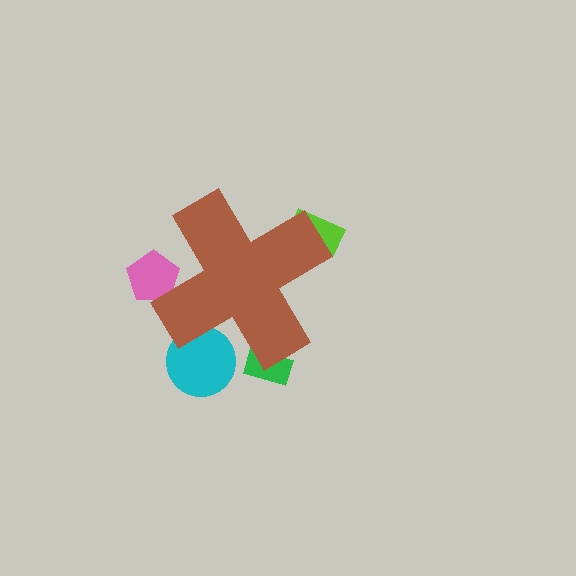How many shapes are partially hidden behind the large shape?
4 shapes are partially hidden.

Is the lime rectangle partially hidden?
Yes, the lime rectangle is partially hidden behind the brown cross.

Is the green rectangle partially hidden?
Yes, the green rectangle is partially hidden behind the brown cross.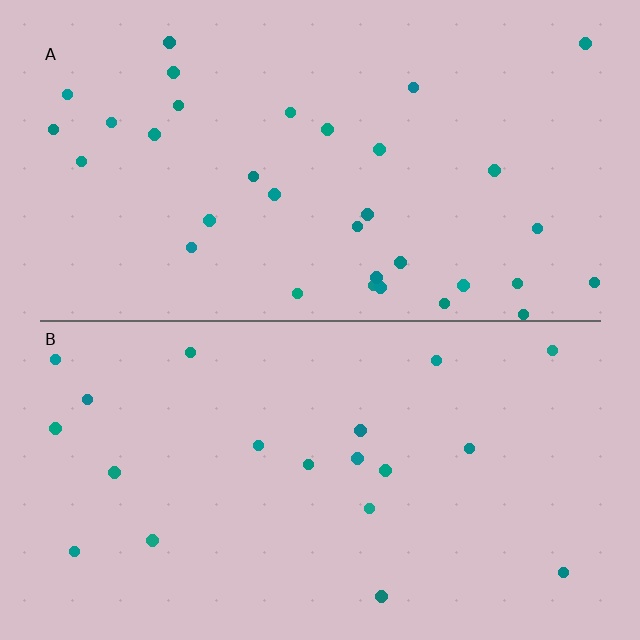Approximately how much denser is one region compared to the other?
Approximately 1.7× — region A over region B.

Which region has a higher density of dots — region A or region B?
A (the top).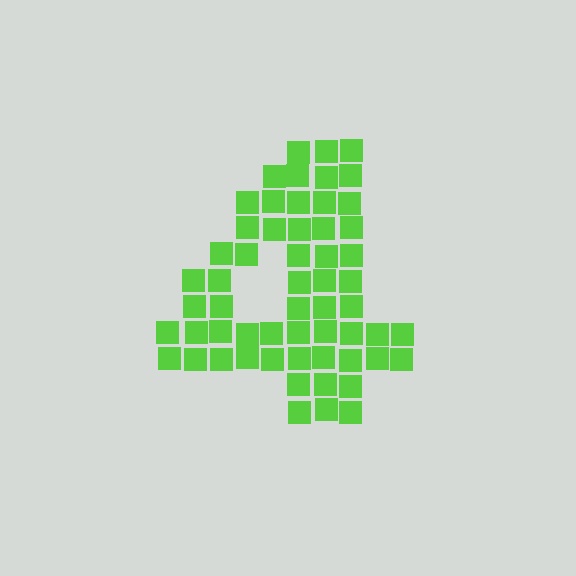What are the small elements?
The small elements are squares.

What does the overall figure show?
The overall figure shows the digit 4.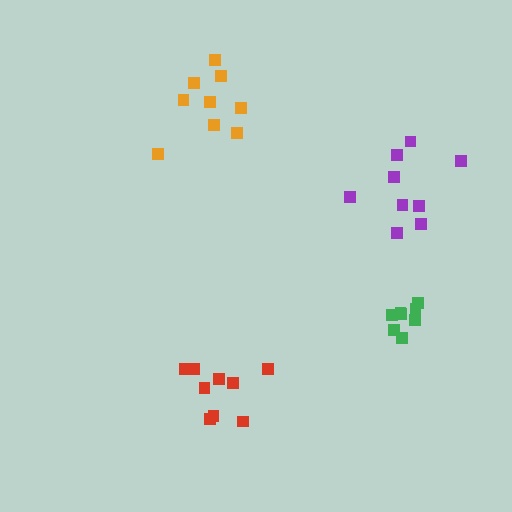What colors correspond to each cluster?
The clusters are colored: purple, orange, green, red.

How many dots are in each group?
Group 1: 9 dots, Group 2: 9 dots, Group 3: 8 dots, Group 4: 9 dots (35 total).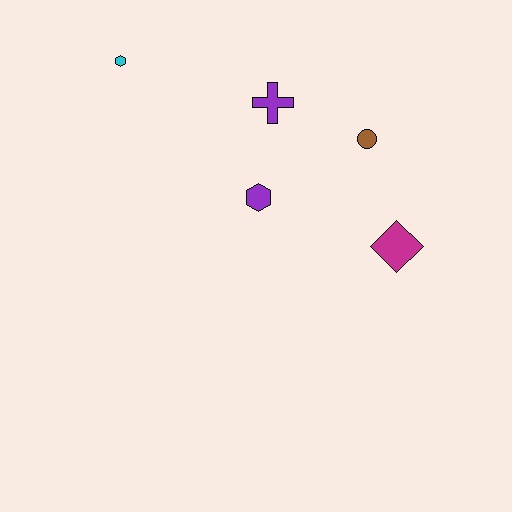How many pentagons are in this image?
There are no pentagons.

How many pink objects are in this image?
There are no pink objects.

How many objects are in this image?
There are 5 objects.